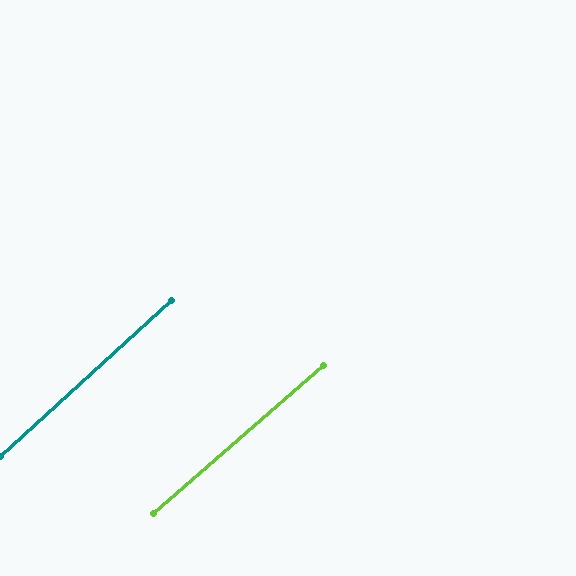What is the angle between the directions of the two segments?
Approximately 1 degree.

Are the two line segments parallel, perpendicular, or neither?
Parallel — their directions differ by only 1.4°.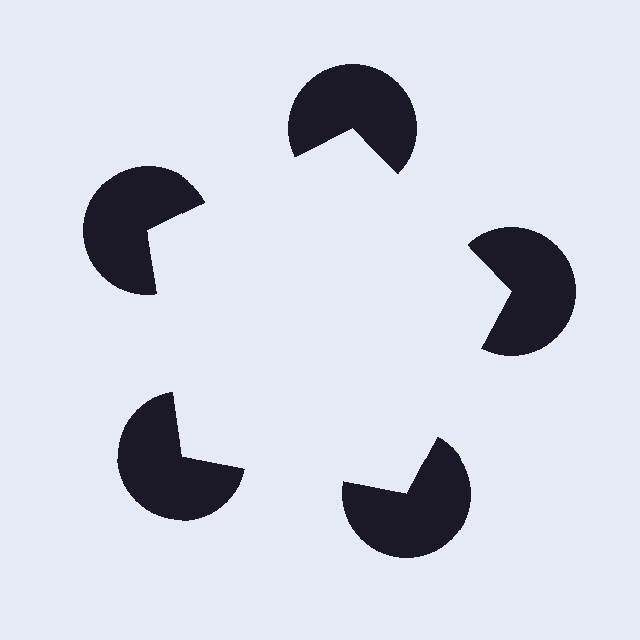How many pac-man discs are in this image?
There are 5 — one at each vertex of the illusory pentagon.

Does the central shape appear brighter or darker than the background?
It typically appears slightly brighter than the background, even though no actual brightness change is drawn.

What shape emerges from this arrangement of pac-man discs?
An illusory pentagon — its edges are inferred from the aligned wedge cuts in the pac-man discs, not physically drawn.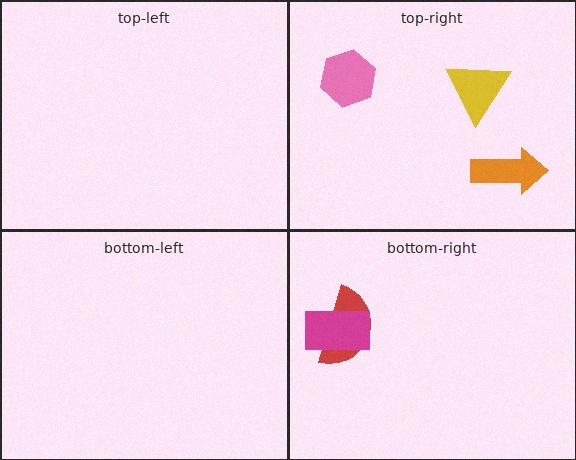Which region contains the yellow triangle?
The top-right region.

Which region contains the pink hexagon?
The top-right region.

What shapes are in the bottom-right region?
The red semicircle, the magenta rectangle.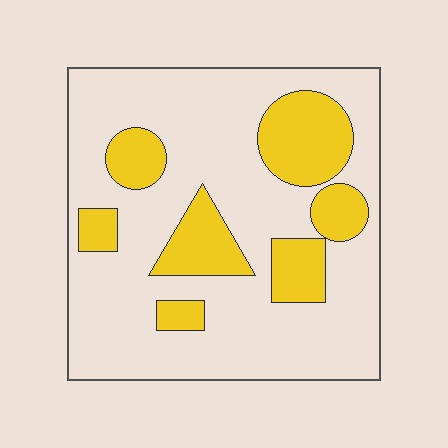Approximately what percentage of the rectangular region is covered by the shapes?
Approximately 25%.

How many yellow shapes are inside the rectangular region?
7.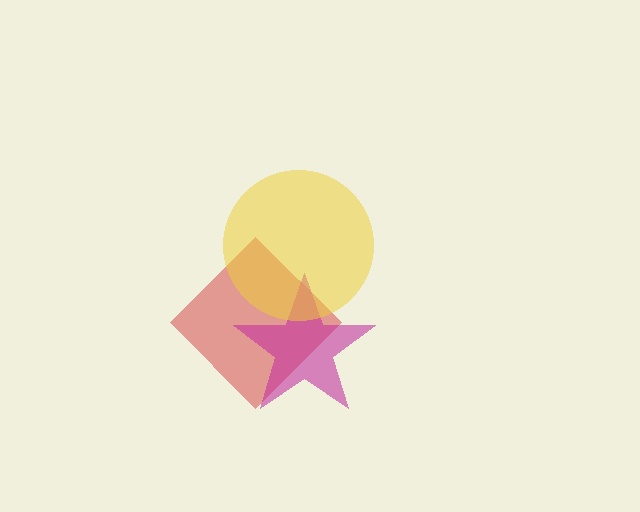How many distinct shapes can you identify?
There are 3 distinct shapes: a red diamond, a magenta star, a yellow circle.